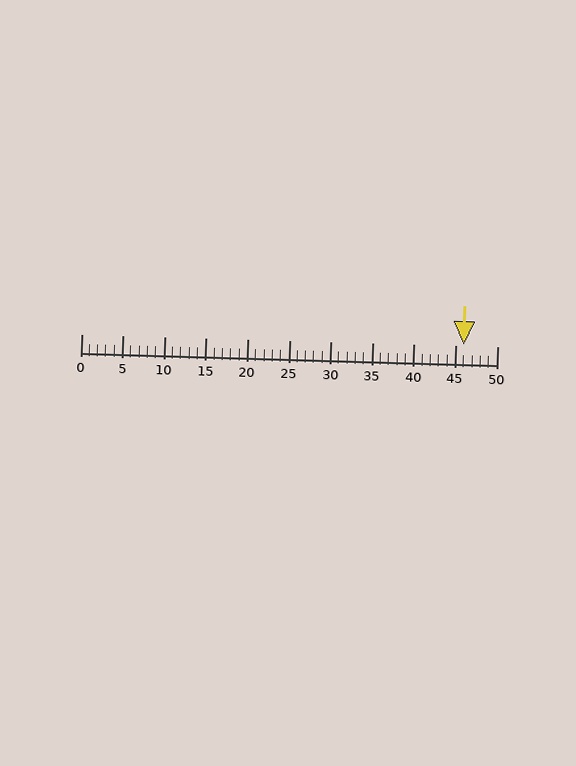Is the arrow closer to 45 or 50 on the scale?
The arrow is closer to 45.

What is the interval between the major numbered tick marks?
The major tick marks are spaced 5 units apart.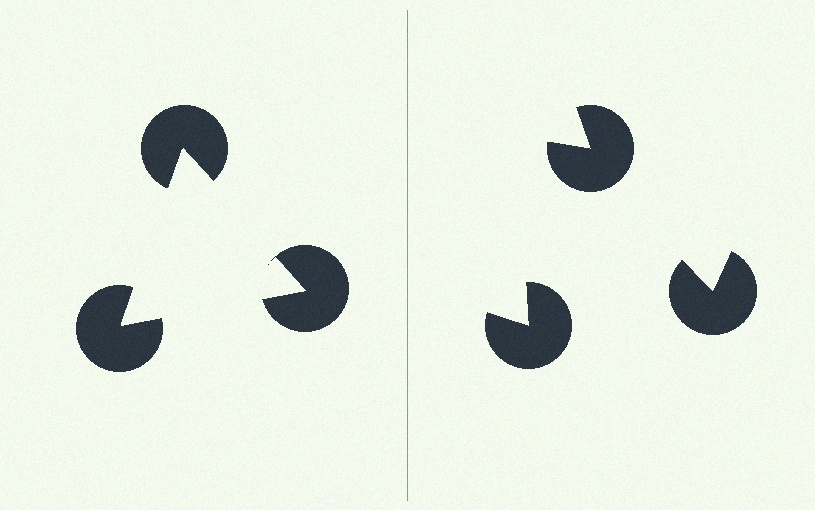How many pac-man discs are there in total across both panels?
6 — 3 on each side.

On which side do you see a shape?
An illusory triangle appears on the left side. On the right side the wedge cuts are rotated, so no coherent shape forms.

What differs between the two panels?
The pac-man discs are positioned identically on both sides; only the wedge orientations differ. On the left they align to a triangle; on the right they are misaligned.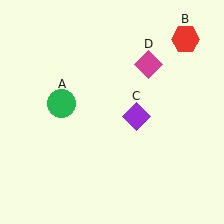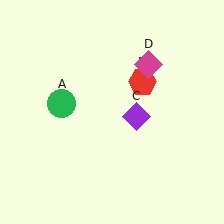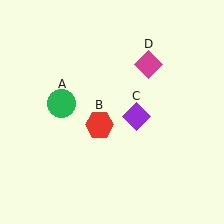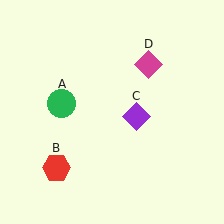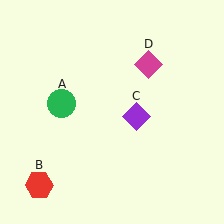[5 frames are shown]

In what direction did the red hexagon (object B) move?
The red hexagon (object B) moved down and to the left.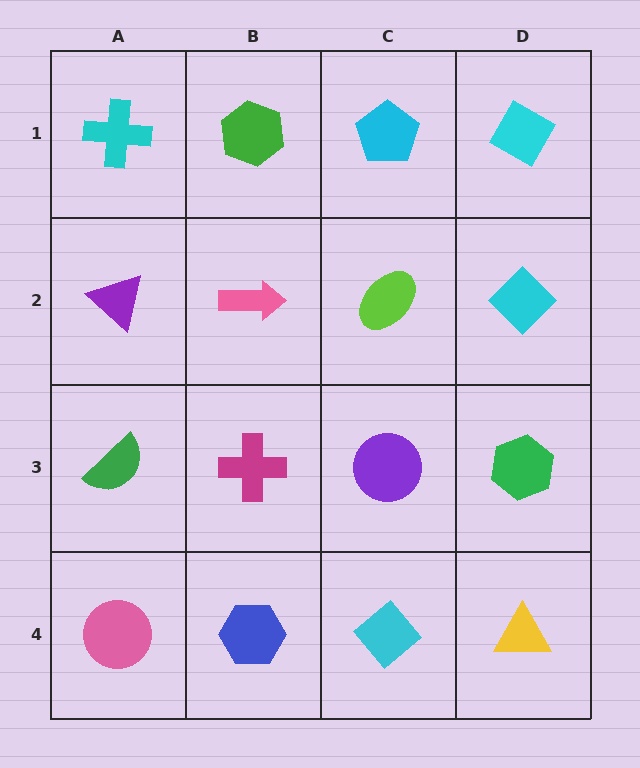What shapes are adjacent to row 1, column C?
A lime ellipse (row 2, column C), a green hexagon (row 1, column B), a cyan diamond (row 1, column D).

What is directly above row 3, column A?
A purple triangle.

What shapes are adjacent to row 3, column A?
A purple triangle (row 2, column A), a pink circle (row 4, column A), a magenta cross (row 3, column B).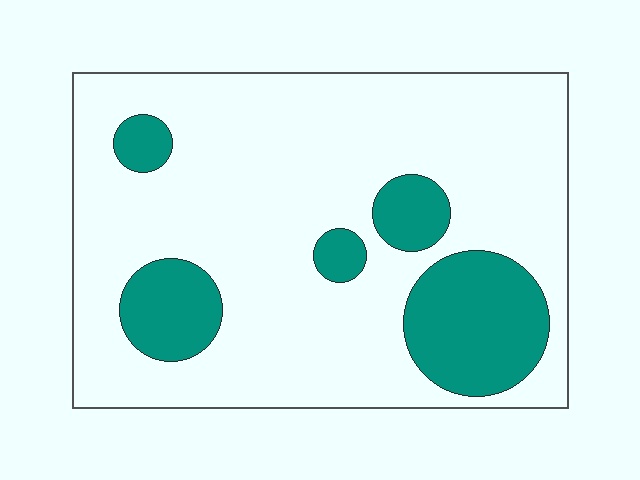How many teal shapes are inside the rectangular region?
5.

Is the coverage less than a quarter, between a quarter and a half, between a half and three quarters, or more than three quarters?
Less than a quarter.